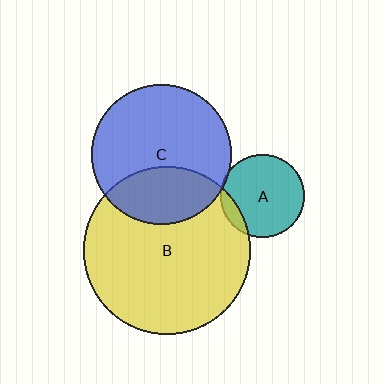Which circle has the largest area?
Circle B (yellow).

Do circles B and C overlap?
Yes.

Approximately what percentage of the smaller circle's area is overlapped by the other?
Approximately 30%.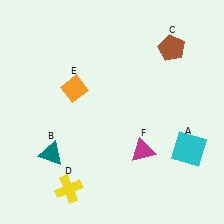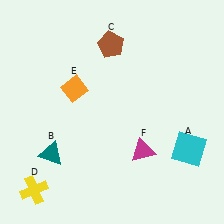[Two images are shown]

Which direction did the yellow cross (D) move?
The yellow cross (D) moved left.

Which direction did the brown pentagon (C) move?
The brown pentagon (C) moved left.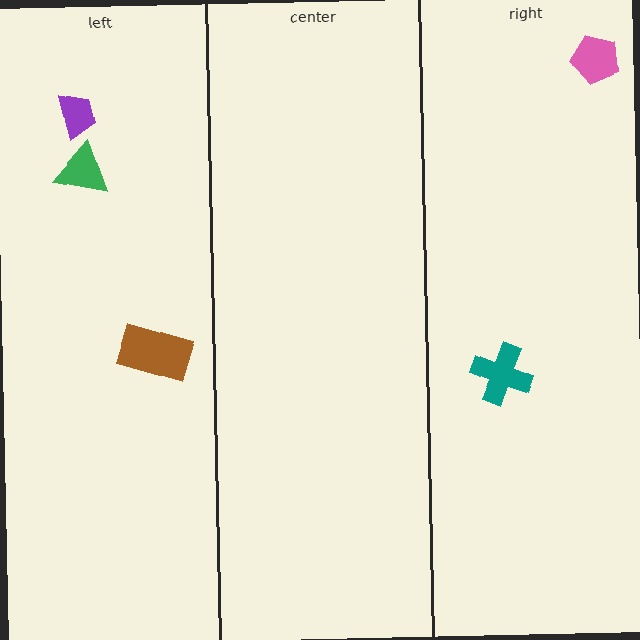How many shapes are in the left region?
3.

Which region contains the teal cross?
The right region.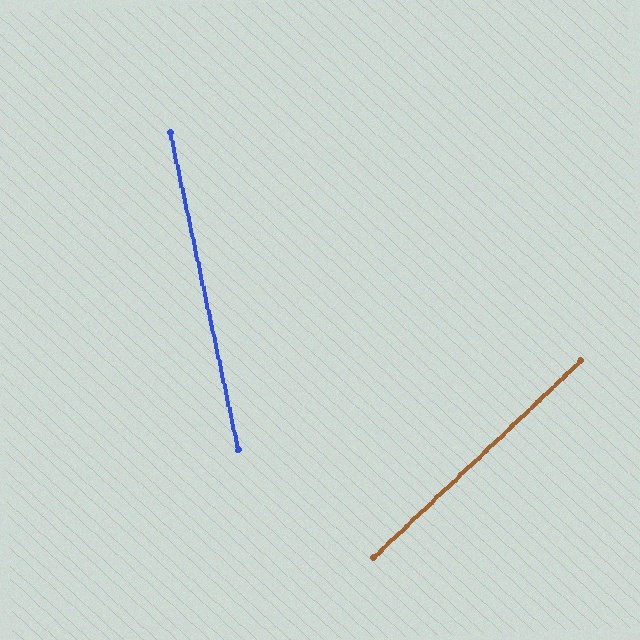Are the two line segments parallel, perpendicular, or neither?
Neither parallel nor perpendicular — they differ by about 58°.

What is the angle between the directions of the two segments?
Approximately 58 degrees.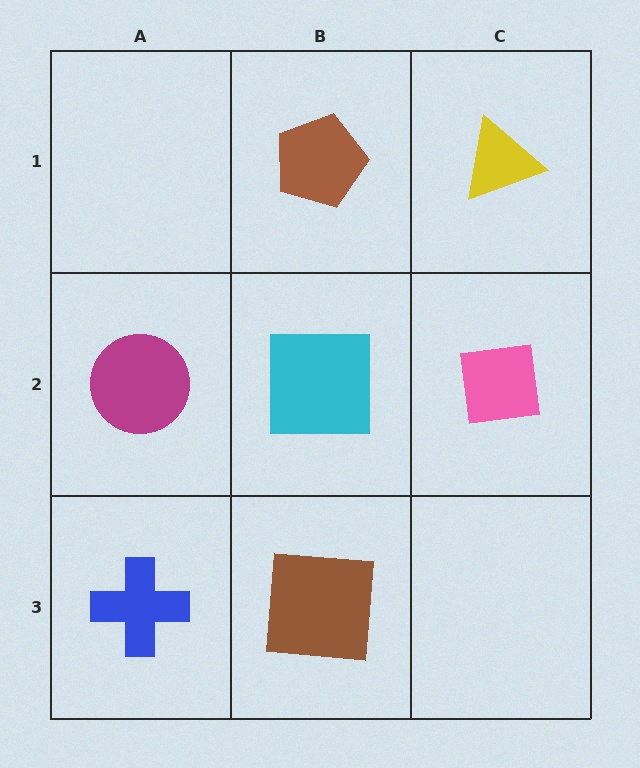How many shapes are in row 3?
2 shapes.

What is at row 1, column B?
A brown pentagon.